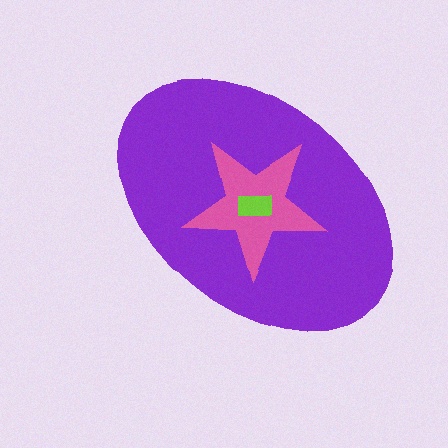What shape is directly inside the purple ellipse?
The pink star.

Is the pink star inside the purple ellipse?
Yes.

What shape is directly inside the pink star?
The lime rectangle.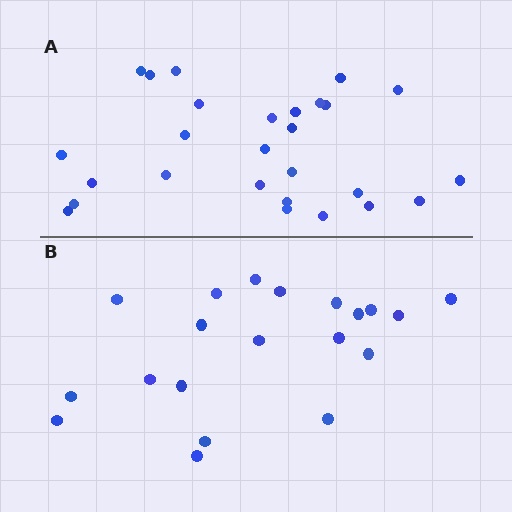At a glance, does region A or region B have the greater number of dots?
Region A (the top region) has more dots.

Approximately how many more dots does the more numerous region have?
Region A has roughly 8 or so more dots than region B.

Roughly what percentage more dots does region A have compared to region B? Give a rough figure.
About 35% more.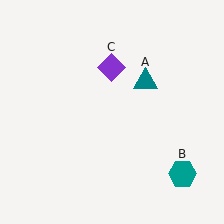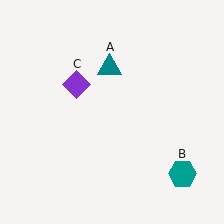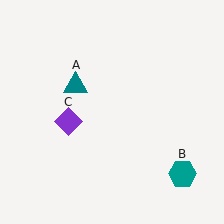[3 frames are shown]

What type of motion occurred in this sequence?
The teal triangle (object A), purple diamond (object C) rotated counterclockwise around the center of the scene.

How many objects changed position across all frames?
2 objects changed position: teal triangle (object A), purple diamond (object C).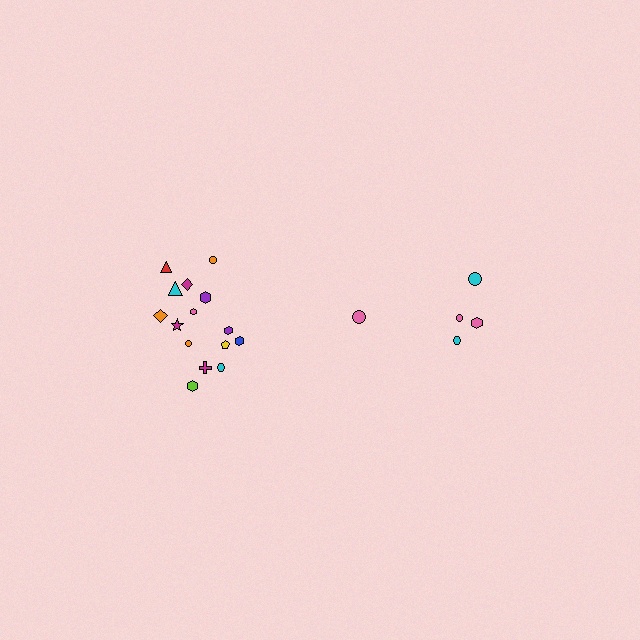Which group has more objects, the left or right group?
The left group.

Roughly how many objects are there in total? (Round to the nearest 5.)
Roughly 20 objects in total.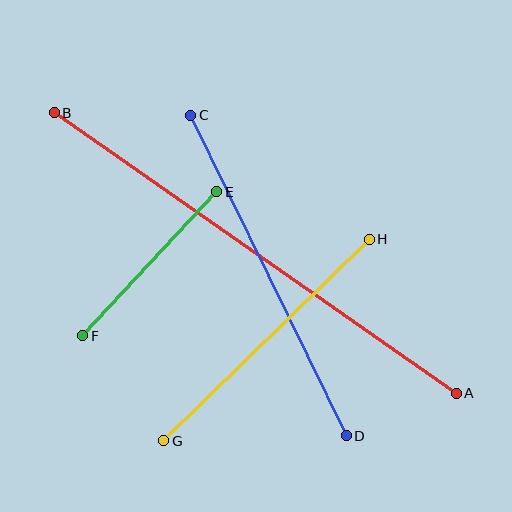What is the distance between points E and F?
The distance is approximately 197 pixels.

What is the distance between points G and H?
The distance is approximately 288 pixels.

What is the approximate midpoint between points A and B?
The midpoint is at approximately (255, 253) pixels.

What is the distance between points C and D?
The distance is approximately 356 pixels.